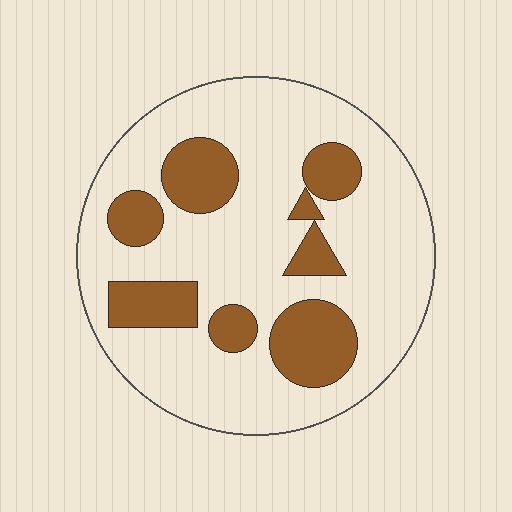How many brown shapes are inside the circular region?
8.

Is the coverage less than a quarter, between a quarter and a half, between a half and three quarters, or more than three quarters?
Less than a quarter.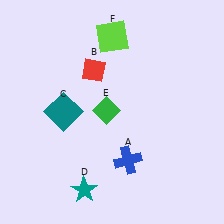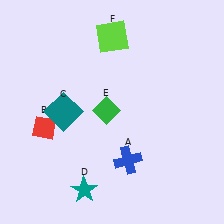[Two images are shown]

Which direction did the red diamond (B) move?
The red diamond (B) moved down.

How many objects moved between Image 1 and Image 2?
1 object moved between the two images.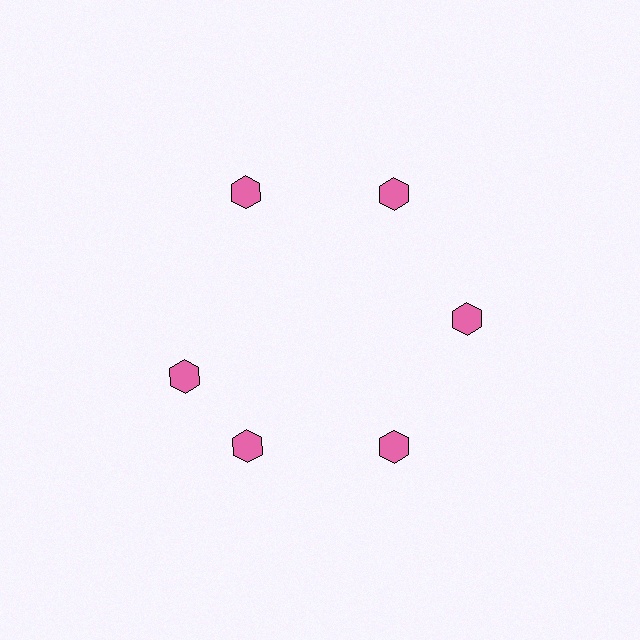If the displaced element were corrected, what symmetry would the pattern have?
It would have 6-fold rotational symmetry — the pattern would map onto itself every 60 degrees.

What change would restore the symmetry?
The symmetry would be restored by rotating it back into even spacing with its neighbors so that all 6 hexagons sit at equal angles and equal distance from the center.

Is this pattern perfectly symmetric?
No. The 6 pink hexagons are arranged in a ring, but one element near the 9 o'clock position is rotated out of alignment along the ring, breaking the 6-fold rotational symmetry.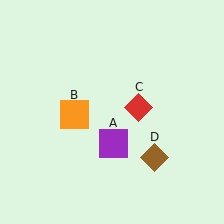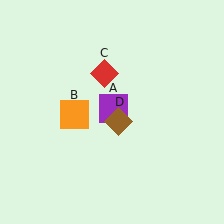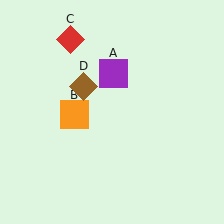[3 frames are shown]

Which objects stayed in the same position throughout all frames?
Orange square (object B) remained stationary.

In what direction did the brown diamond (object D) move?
The brown diamond (object D) moved up and to the left.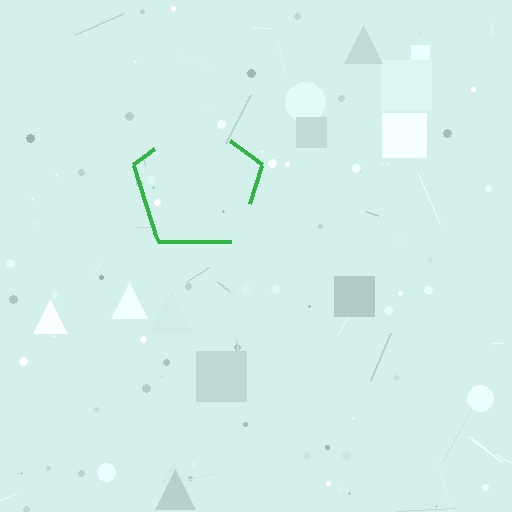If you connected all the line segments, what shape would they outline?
They would outline a pentagon.